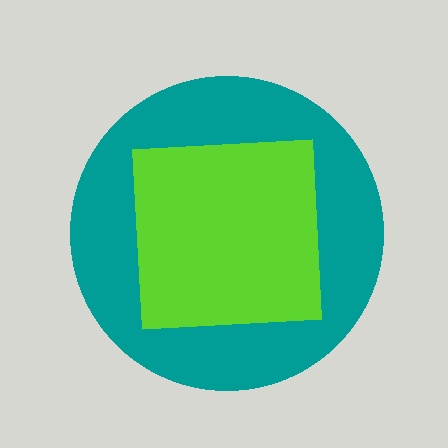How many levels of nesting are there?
2.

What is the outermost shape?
The teal circle.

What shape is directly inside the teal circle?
The lime square.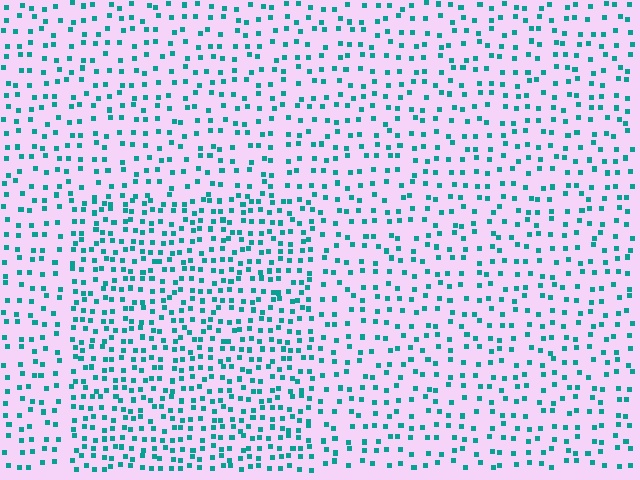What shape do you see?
I see a rectangle.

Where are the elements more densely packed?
The elements are more densely packed inside the rectangle boundary.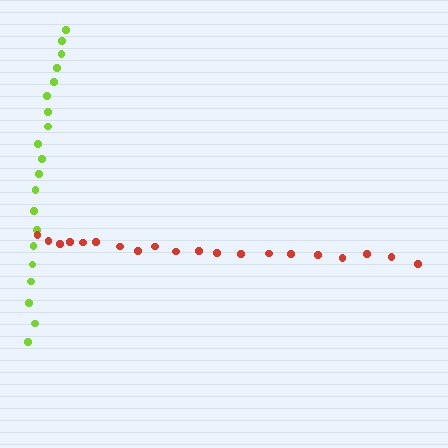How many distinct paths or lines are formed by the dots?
There are 2 distinct paths.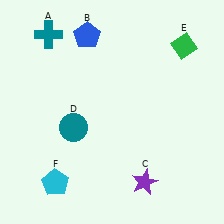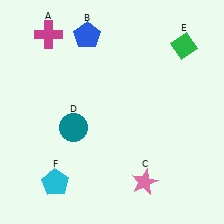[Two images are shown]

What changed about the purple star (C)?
In Image 1, C is purple. In Image 2, it changed to pink.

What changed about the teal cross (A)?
In Image 1, A is teal. In Image 2, it changed to magenta.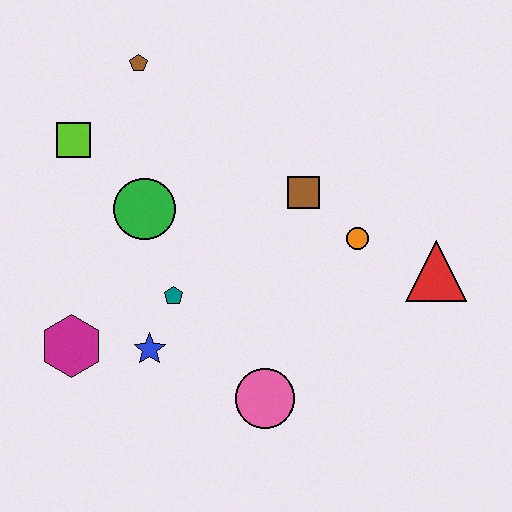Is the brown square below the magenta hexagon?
No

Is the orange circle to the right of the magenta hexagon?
Yes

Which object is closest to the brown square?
The orange circle is closest to the brown square.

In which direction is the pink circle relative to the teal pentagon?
The pink circle is below the teal pentagon.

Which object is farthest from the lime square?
The red triangle is farthest from the lime square.